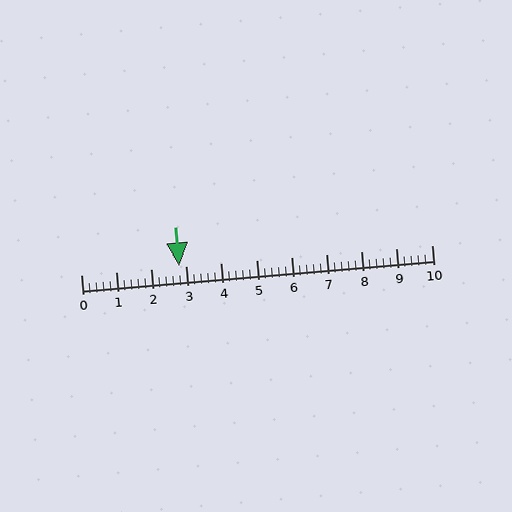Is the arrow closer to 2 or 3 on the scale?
The arrow is closer to 3.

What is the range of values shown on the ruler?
The ruler shows values from 0 to 10.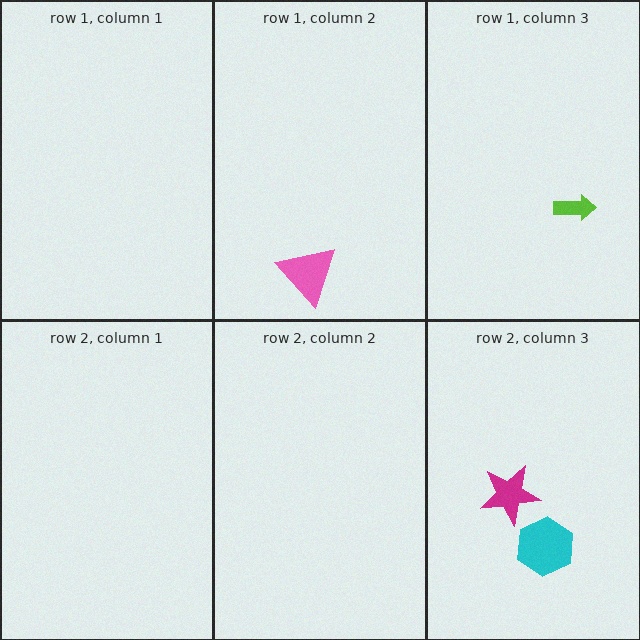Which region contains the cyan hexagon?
The row 2, column 3 region.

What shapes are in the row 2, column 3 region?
The cyan hexagon, the magenta star.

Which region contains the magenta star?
The row 2, column 3 region.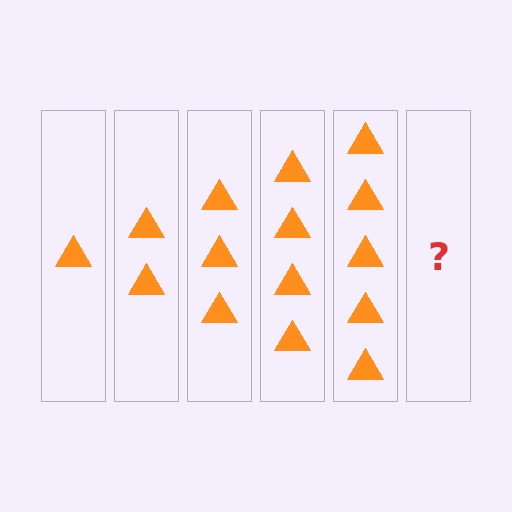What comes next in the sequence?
The next element should be 6 triangles.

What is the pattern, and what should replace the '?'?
The pattern is that each step adds one more triangle. The '?' should be 6 triangles.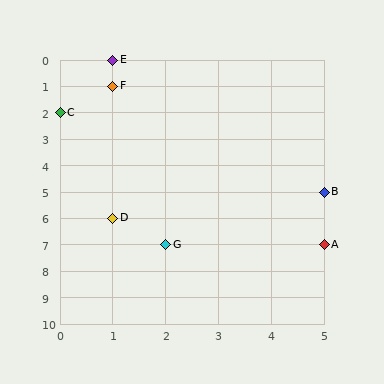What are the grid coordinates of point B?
Point B is at grid coordinates (5, 5).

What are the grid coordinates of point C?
Point C is at grid coordinates (0, 2).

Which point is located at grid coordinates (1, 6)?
Point D is at (1, 6).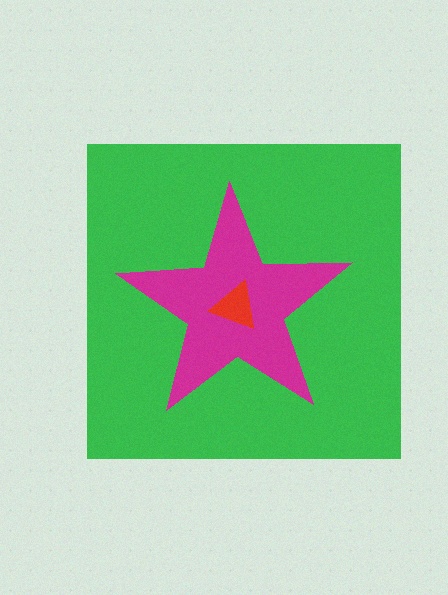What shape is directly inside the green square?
The magenta star.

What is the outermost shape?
The green square.